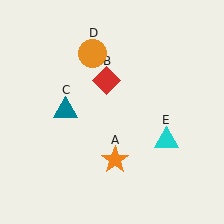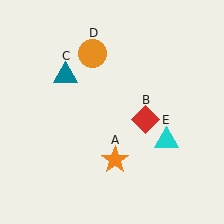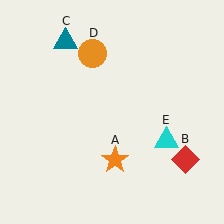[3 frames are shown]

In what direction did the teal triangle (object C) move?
The teal triangle (object C) moved up.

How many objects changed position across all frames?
2 objects changed position: red diamond (object B), teal triangle (object C).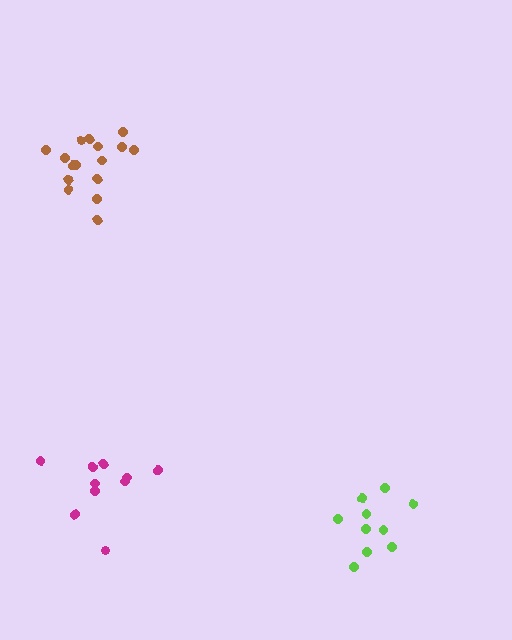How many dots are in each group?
Group 1: 16 dots, Group 2: 10 dots, Group 3: 10 dots (36 total).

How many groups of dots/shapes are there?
There are 3 groups.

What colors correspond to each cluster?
The clusters are colored: brown, lime, magenta.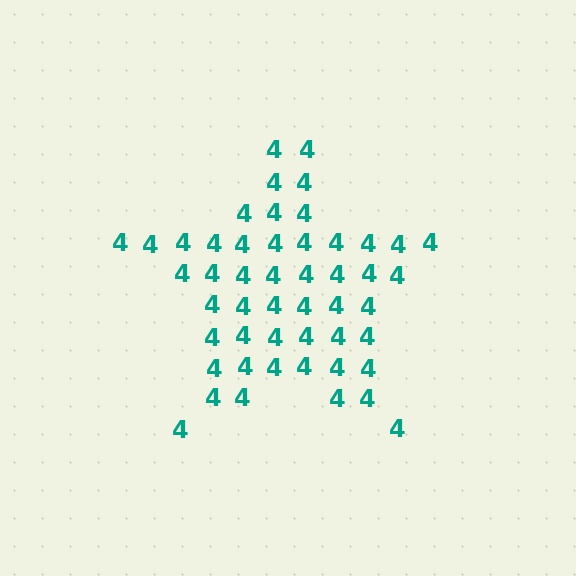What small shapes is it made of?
It is made of small digit 4's.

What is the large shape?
The large shape is a star.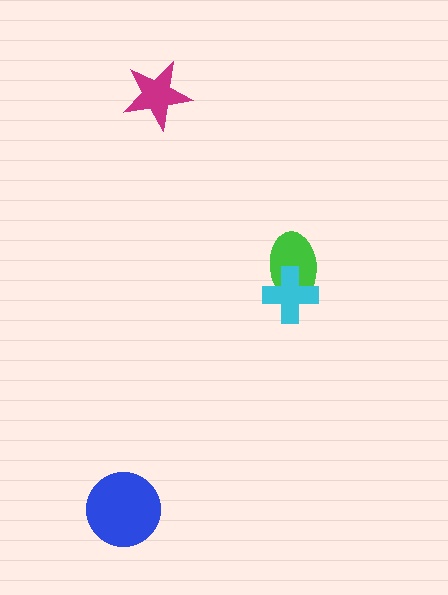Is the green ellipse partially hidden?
Yes, it is partially covered by another shape.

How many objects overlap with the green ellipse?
1 object overlaps with the green ellipse.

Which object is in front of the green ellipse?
The cyan cross is in front of the green ellipse.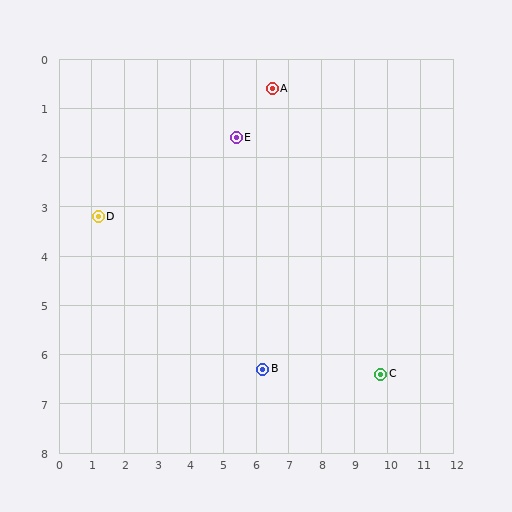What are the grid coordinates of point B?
Point B is at approximately (6.2, 6.3).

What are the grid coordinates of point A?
Point A is at approximately (6.5, 0.6).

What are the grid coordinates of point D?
Point D is at approximately (1.2, 3.2).